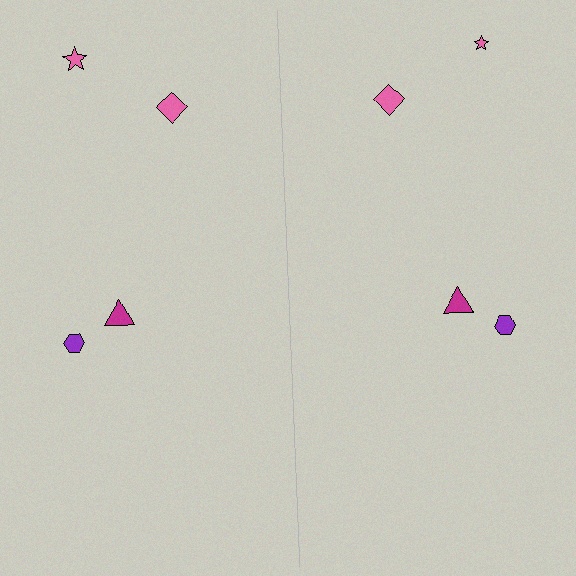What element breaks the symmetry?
The pink star on the right side has a different size than its mirror counterpart.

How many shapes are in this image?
There are 8 shapes in this image.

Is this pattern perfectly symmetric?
No, the pattern is not perfectly symmetric. The pink star on the right side has a different size than its mirror counterpart.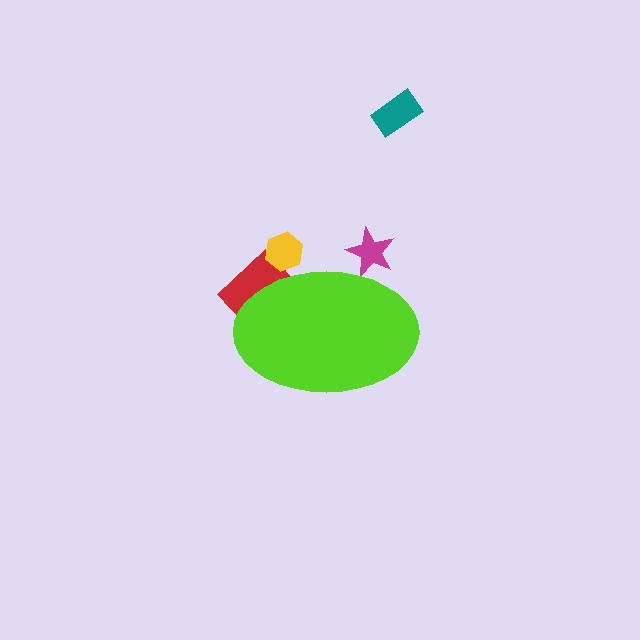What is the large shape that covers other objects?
A lime ellipse.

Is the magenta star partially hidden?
Yes, the magenta star is partially hidden behind the lime ellipse.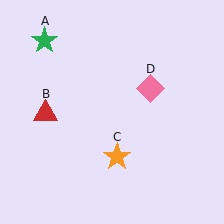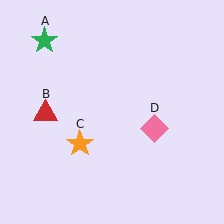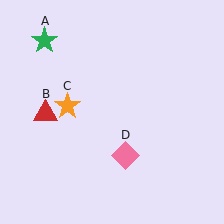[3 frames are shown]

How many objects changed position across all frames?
2 objects changed position: orange star (object C), pink diamond (object D).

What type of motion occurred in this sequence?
The orange star (object C), pink diamond (object D) rotated clockwise around the center of the scene.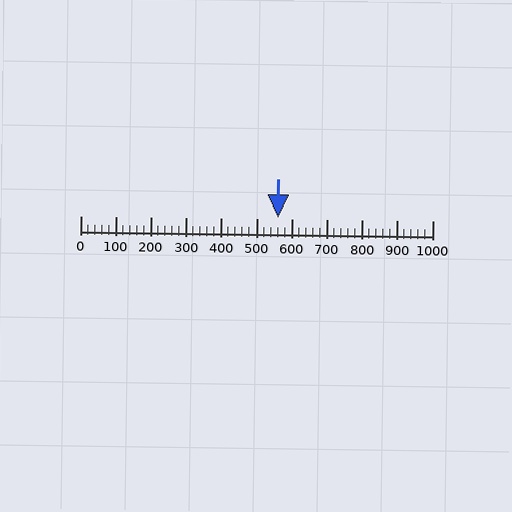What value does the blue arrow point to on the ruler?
The blue arrow points to approximately 560.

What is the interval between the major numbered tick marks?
The major tick marks are spaced 100 units apart.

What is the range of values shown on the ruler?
The ruler shows values from 0 to 1000.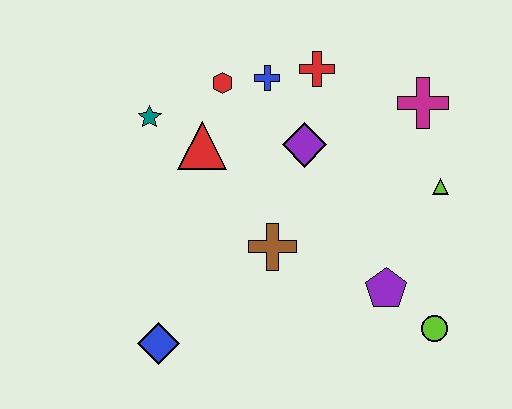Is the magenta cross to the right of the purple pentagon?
Yes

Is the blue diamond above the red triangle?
No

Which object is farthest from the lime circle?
The teal star is farthest from the lime circle.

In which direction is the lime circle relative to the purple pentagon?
The lime circle is to the right of the purple pentagon.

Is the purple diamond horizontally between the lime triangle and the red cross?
No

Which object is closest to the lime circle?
The purple pentagon is closest to the lime circle.